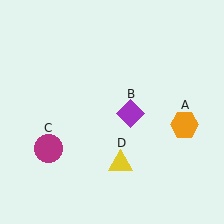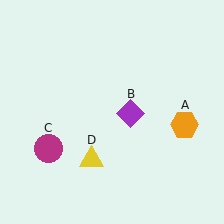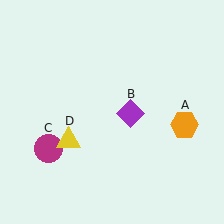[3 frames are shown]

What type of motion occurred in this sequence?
The yellow triangle (object D) rotated clockwise around the center of the scene.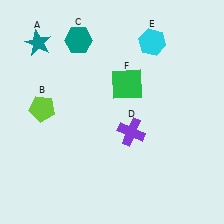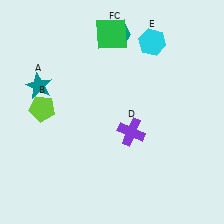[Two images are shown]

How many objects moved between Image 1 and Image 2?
3 objects moved between the two images.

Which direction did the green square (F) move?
The green square (F) moved up.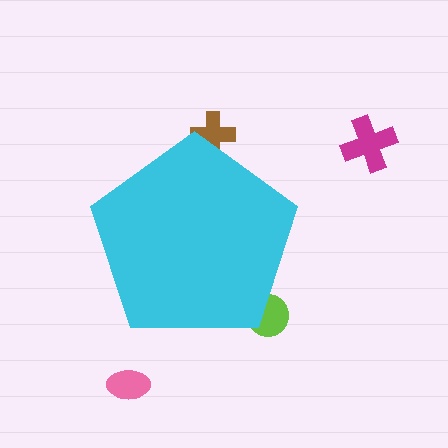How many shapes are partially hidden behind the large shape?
2 shapes are partially hidden.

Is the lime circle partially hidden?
Yes, the lime circle is partially hidden behind the cyan pentagon.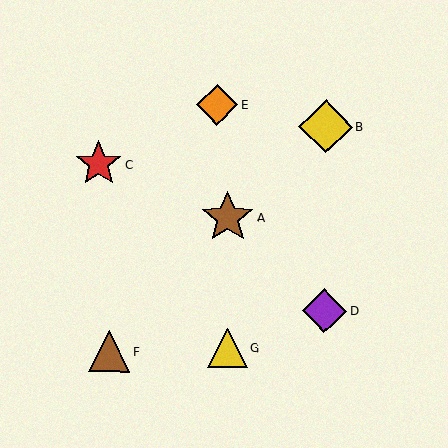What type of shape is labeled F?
Shape F is a brown triangle.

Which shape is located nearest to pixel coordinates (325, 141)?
The yellow diamond (labeled B) at (326, 127) is nearest to that location.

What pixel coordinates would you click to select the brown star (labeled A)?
Click at (228, 217) to select the brown star A.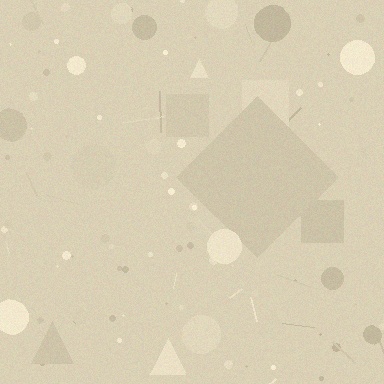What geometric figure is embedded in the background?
A diamond is embedded in the background.